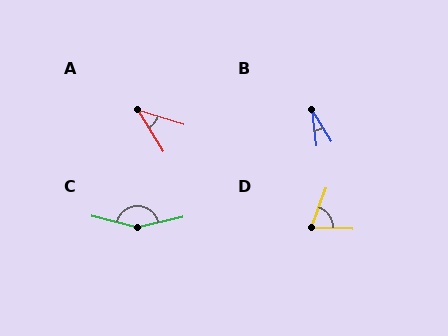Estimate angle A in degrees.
Approximately 41 degrees.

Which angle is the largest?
C, at approximately 152 degrees.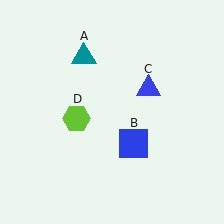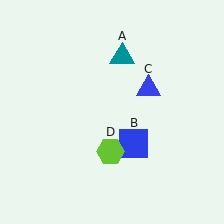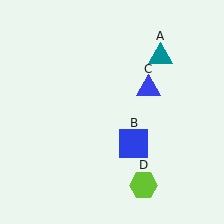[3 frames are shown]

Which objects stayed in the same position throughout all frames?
Blue square (object B) and blue triangle (object C) remained stationary.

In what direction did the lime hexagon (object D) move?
The lime hexagon (object D) moved down and to the right.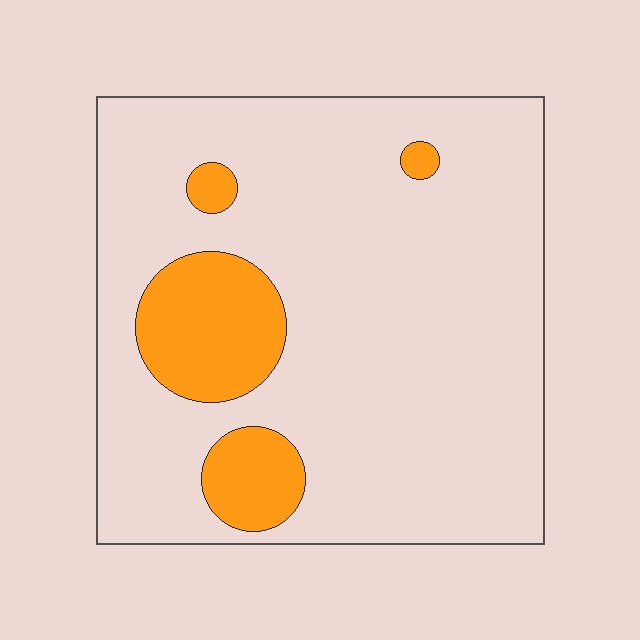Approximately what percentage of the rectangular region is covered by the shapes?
Approximately 15%.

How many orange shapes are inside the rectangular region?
4.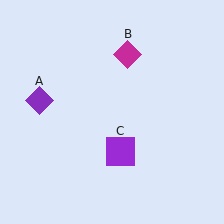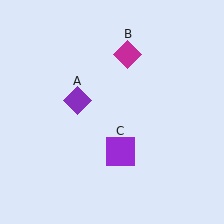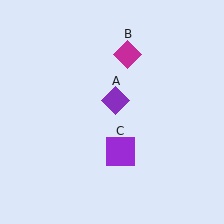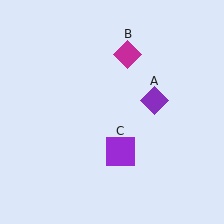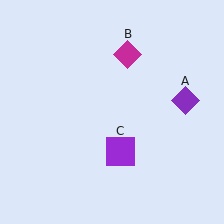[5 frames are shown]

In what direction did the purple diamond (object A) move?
The purple diamond (object A) moved right.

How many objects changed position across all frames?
1 object changed position: purple diamond (object A).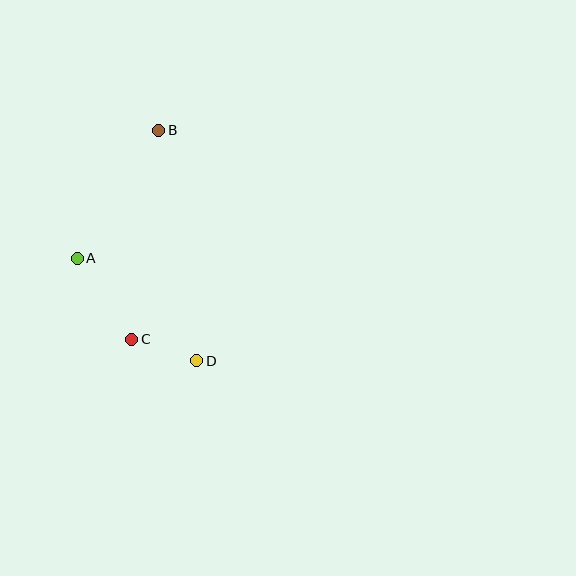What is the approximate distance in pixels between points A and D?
The distance between A and D is approximately 157 pixels.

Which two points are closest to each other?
Points C and D are closest to each other.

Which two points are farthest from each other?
Points B and D are farthest from each other.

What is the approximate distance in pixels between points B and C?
The distance between B and C is approximately 211 pixels.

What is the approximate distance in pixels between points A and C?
The distance between A and C is approximately 97 pixels.